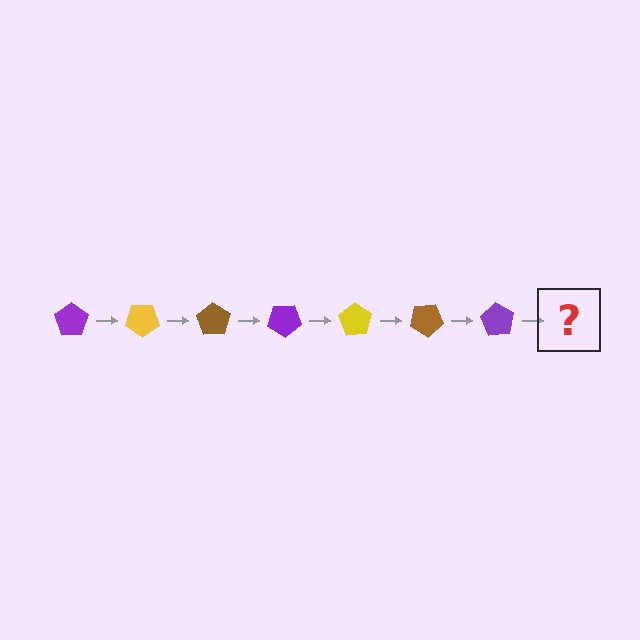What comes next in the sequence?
The next element should be a yellow pentagon, rotated 245 degrees from the start.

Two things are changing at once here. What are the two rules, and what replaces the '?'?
The two rules are that it rotates 35 degrees each step and the color cycles through purple, yellow, and brown. The '?' should be a yellow pentagon, rotated 245 degrees from the start.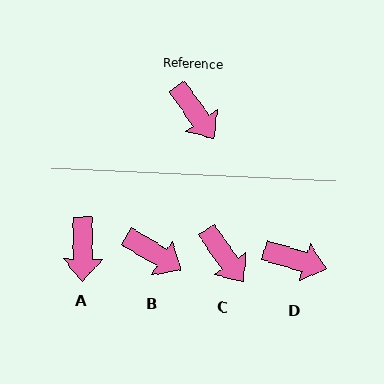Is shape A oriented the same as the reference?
No, it is off by about 36 degrees.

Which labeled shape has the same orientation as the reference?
C.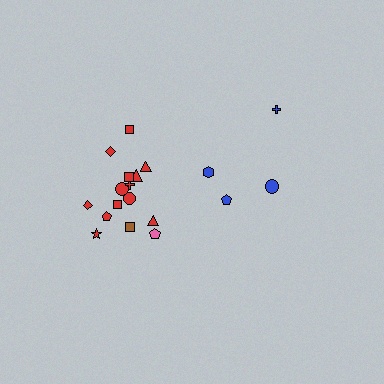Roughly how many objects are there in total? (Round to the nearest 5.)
Roughly 20 objects in total.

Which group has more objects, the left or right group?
The left group.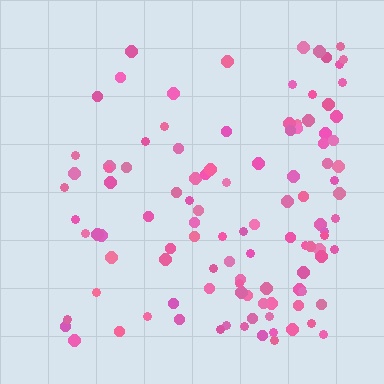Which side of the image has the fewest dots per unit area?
The left.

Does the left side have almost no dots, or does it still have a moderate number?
Still a moderate number, just noticeably fewer than the right.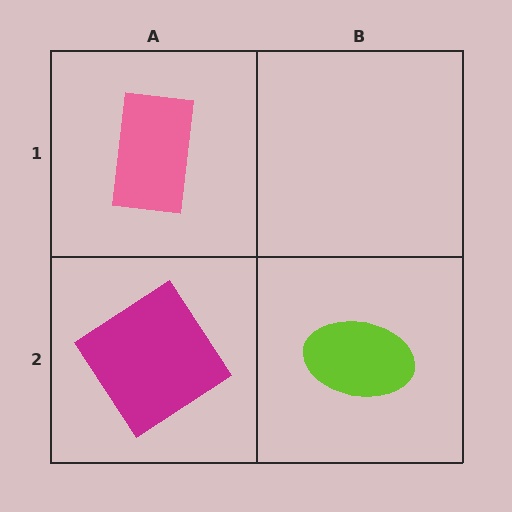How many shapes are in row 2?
2 shapes.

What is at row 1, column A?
A pink rectangle.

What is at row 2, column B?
A lime ellipse.